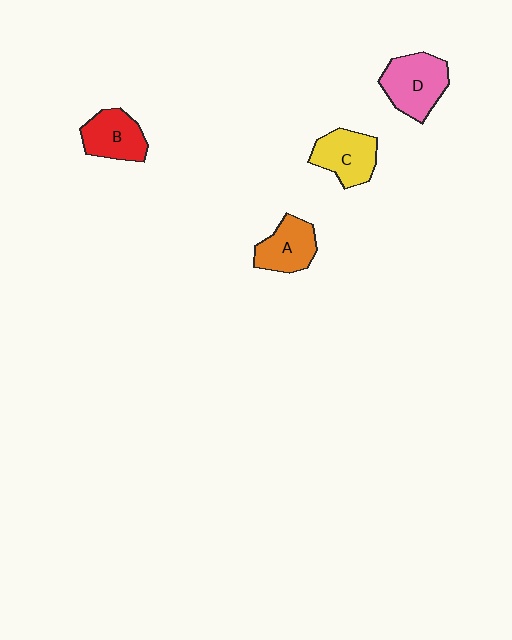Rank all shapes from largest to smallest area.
From largest to smallest: D (pink), C (yellow), B (red), A (orange).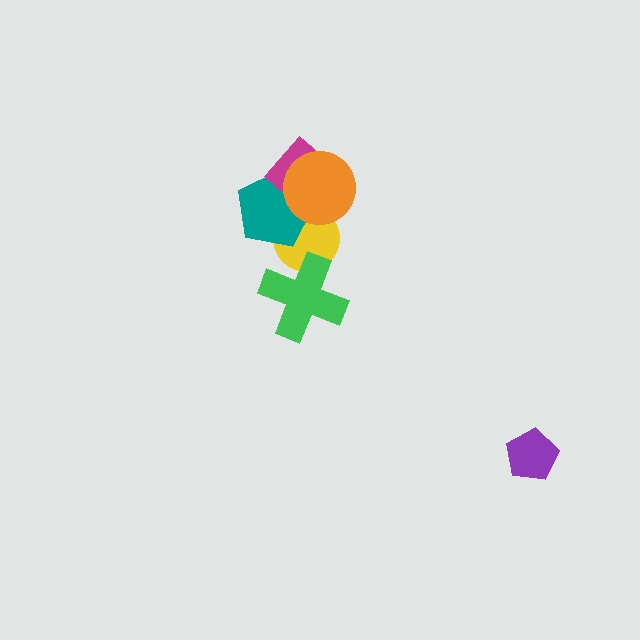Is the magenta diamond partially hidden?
Yes, it is partially covered by another shape.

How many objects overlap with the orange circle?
3 objects overlap with the orange circle.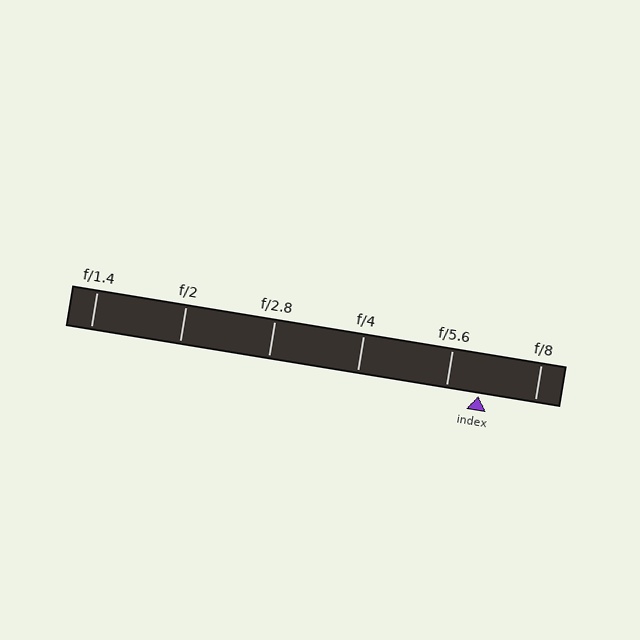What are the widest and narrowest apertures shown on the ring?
The widest aperture shown is f/1.4 and the narrowest is f/8.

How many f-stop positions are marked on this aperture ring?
There are 6 f-stop positions marked.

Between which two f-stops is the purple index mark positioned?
The index mark is between f/5.6 and f/8.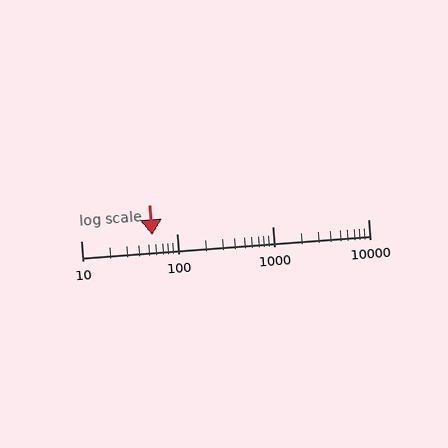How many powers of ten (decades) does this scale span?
The scale spans 3 decades, from 10 to 10000.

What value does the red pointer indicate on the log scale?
The pointer indicates approximately 55.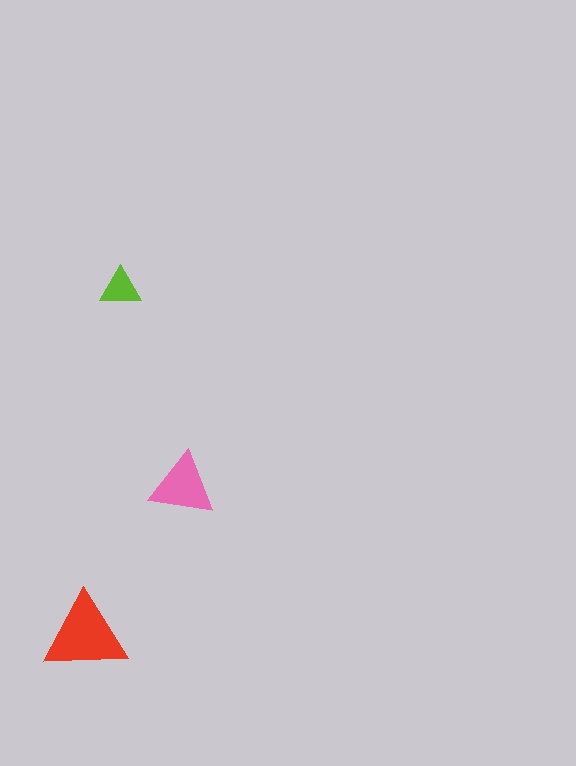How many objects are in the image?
There are 3 objects in the image.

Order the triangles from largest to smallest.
the red one, the pink one, the lime one.